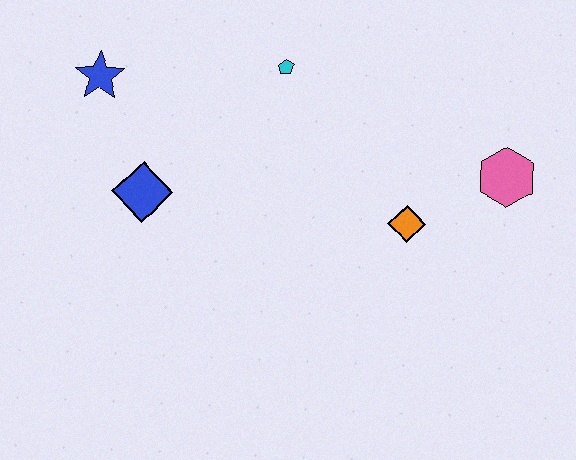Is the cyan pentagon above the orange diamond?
Yes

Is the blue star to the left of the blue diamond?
Yes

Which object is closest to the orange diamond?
The pink hexagon is closest to the orange diamond.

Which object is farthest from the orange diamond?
The blue star is farthest from the orange diamond.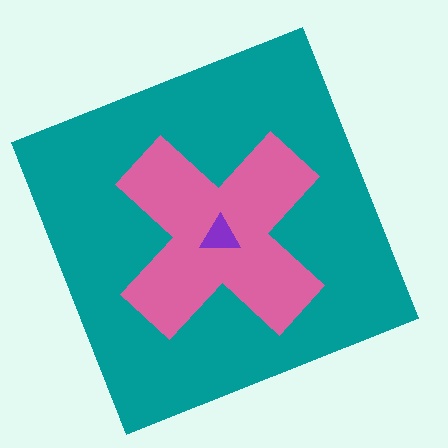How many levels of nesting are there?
3.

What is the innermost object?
The purple triangle.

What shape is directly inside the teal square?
The pink cross.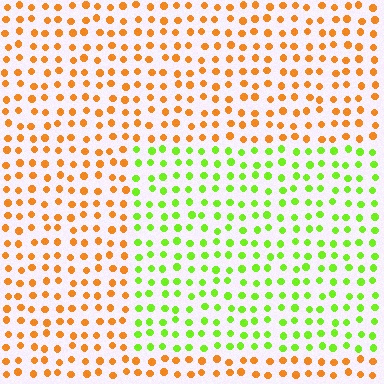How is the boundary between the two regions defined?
The boundary is defined purely by a slight shift in hue (about 68 degrees). Spacing, size, and orientation are identical on both sides.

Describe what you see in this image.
The image is filled with small orange elements in a uniform arrangement. A rectangle-shaped region is visible where the elements are tinted to a slightly different hue, forming a subtle color boundary.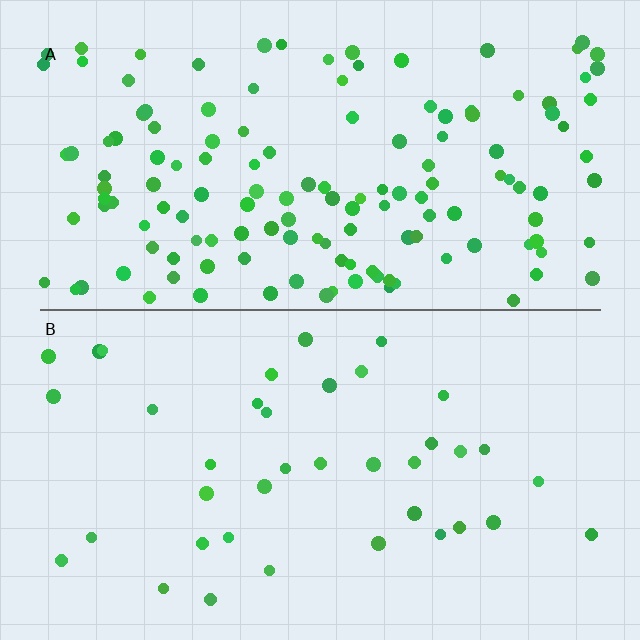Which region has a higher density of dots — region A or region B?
A (the top).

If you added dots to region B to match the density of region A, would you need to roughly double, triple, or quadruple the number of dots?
Approximately quadruple.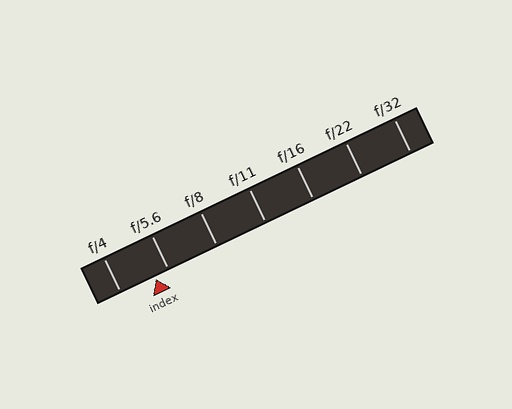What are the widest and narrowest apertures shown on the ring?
The widest aperture shown is f/4 and the narrowest is f/32.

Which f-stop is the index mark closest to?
The index mark is closest to f/5.6.